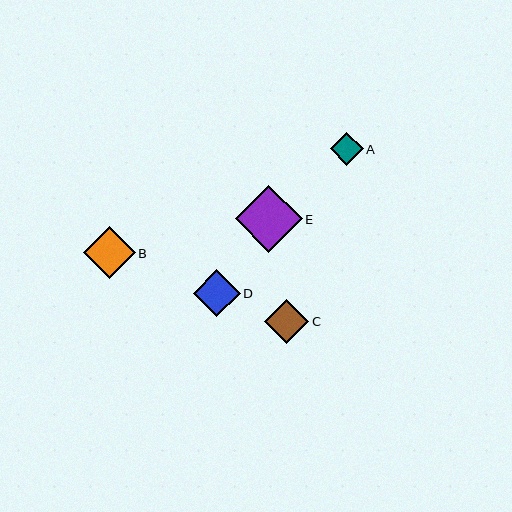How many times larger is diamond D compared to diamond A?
Diamond D is approximately 1.4 times the size of diamond A.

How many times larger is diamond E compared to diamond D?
Diamond E is approximately 1.4 times the size of diamond D.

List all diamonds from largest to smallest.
From largest to smallest: E, B, D, C, A.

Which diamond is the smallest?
Diamond A is the smallest with a size of approximately 33 pixels.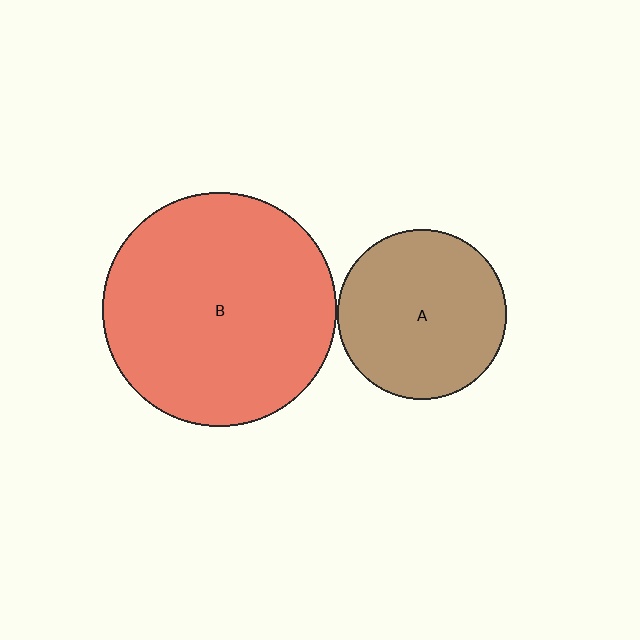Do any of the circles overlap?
No, none of the circles overlap.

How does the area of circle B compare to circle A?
Approximately 1.9 times.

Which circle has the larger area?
Circle B (red).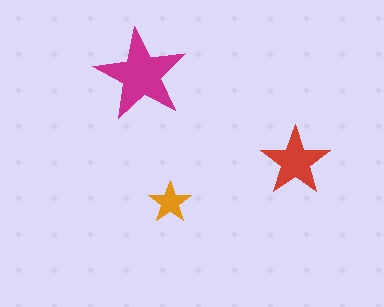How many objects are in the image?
There are 3 objects in the image.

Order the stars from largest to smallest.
the magenta one, the red one, the orange one.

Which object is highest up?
The magenta star is topmost.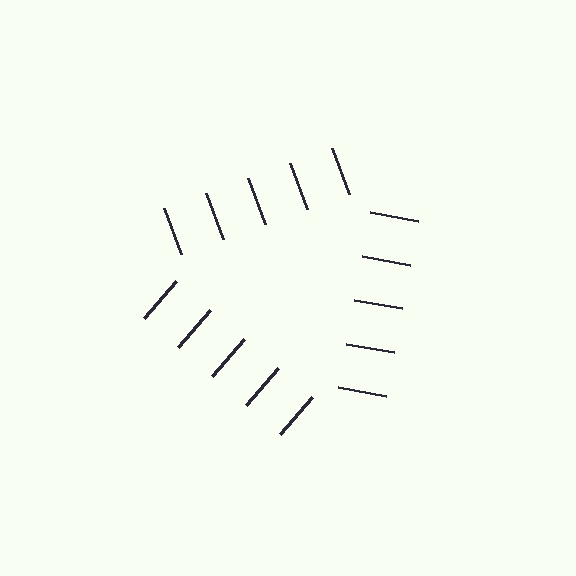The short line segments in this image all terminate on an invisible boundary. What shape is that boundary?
An illusory triangle — the line segments terminate on its edges but no continuous stroke is drawn.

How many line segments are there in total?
15 — 5 along each of the 3 edges.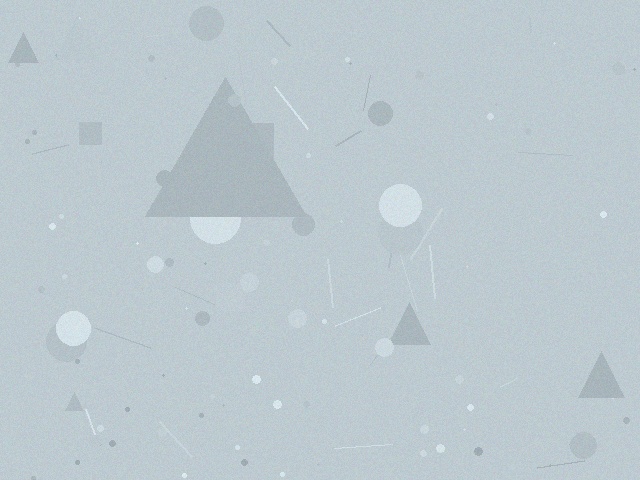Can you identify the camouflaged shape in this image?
The camouflaged shape is a triangle.